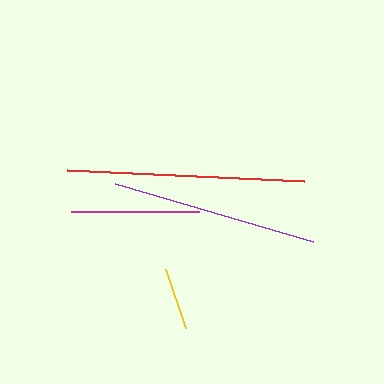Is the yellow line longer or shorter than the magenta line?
The magenta line is longer than the yellow line.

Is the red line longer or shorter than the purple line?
The red line is longer than the purple line.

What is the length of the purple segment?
The purple segment is approximately 207 pixels long.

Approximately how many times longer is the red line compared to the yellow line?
The red line is approximately 3.8 times the length of the yellow line.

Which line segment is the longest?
The red line is the longest at approximately 238 pixels.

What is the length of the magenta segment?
The magenta segment is approximately 127 pixels long.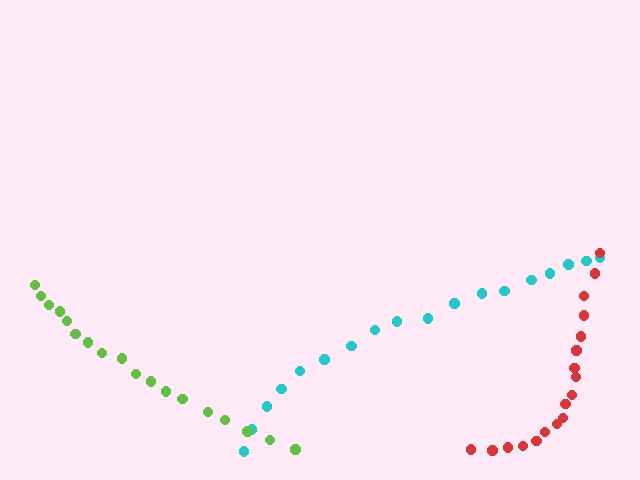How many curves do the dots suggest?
There are 3 distinct paths.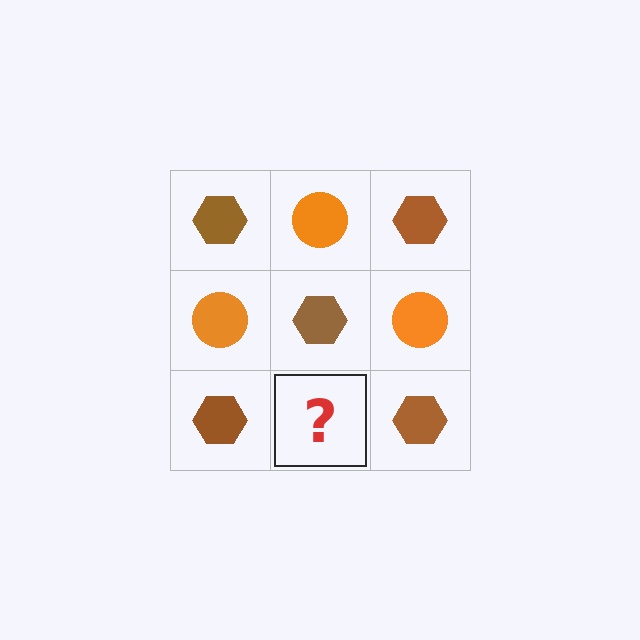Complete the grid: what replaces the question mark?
The question mark should be replaced with an orange circle.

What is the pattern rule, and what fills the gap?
The rule is that it alternates brown hexagon and orange circle in a checkerboard pattern. The gap should be filled with an orange circle.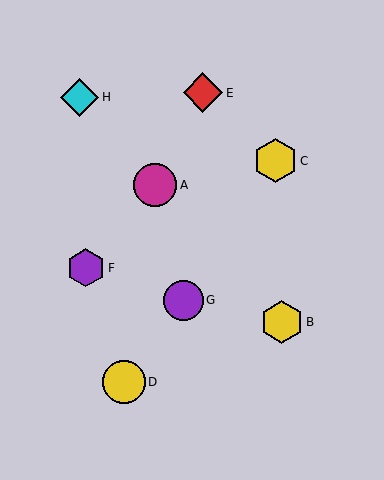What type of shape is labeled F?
Shape F is a purple hexagon.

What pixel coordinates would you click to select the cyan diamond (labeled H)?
Click at (80, 97) to select the cyan diamond H.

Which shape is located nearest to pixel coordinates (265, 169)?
The yellow hexagon (labeled C) at (276, 161) is nearest to that location.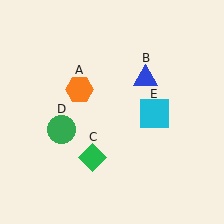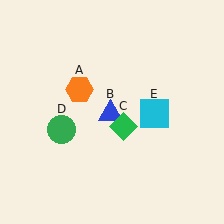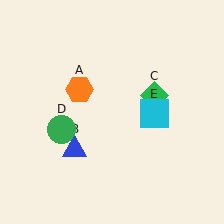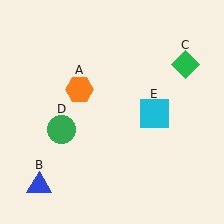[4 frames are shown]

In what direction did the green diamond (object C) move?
The green diamond (object C) moved up and to the right.